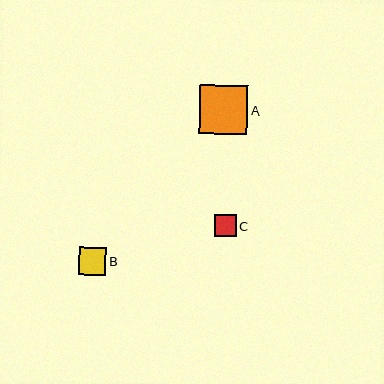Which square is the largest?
Square A is the largest with a size of approximately 49 pixels.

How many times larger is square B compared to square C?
Square B is approximately 1.2 times the size of square C.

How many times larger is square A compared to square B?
Square A is approximately 1.8 times the size of square B.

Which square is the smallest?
Square C is the smallest with a size of approximately 22 pixels.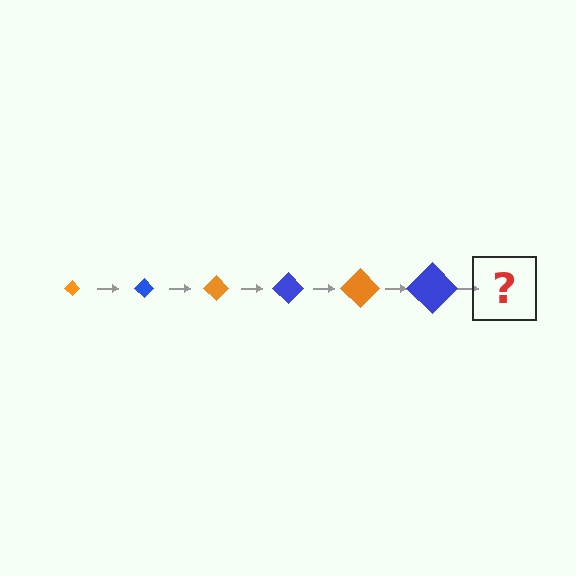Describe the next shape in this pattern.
It should be an orange diamond, larger than the previous one.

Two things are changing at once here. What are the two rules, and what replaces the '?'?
The two rules are that the diamond grows larger each step and the color cycles through orange and blue. The '?' should be an orange diamond, larger than the previous one.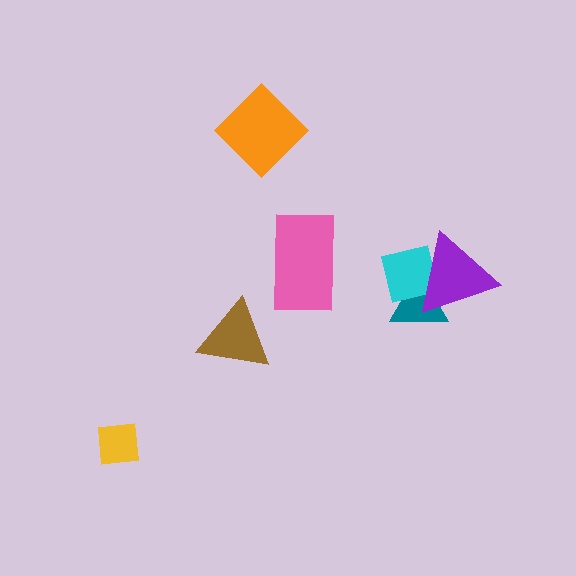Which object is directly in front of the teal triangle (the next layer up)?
The cyan square is directly in front of the teal triangle.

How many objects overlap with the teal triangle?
2 objects overlap with the teal triangle.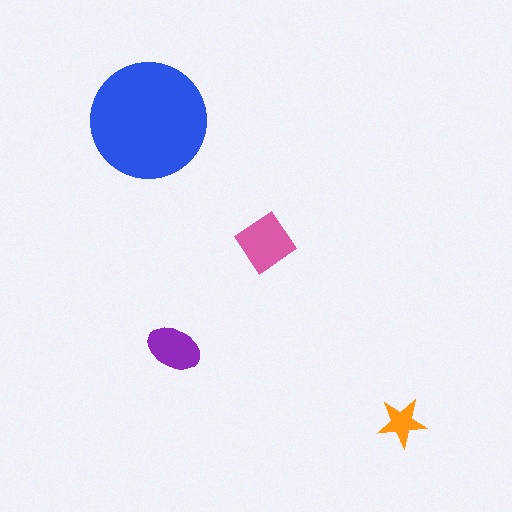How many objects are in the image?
There are 4 objects in the image.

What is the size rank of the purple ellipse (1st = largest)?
3rd.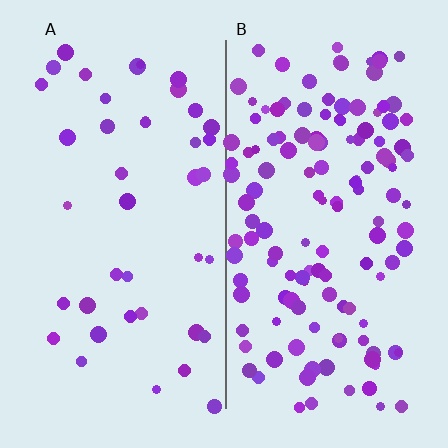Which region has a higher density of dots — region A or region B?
B (the right).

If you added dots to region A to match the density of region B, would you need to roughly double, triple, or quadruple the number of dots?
Approximately triple.